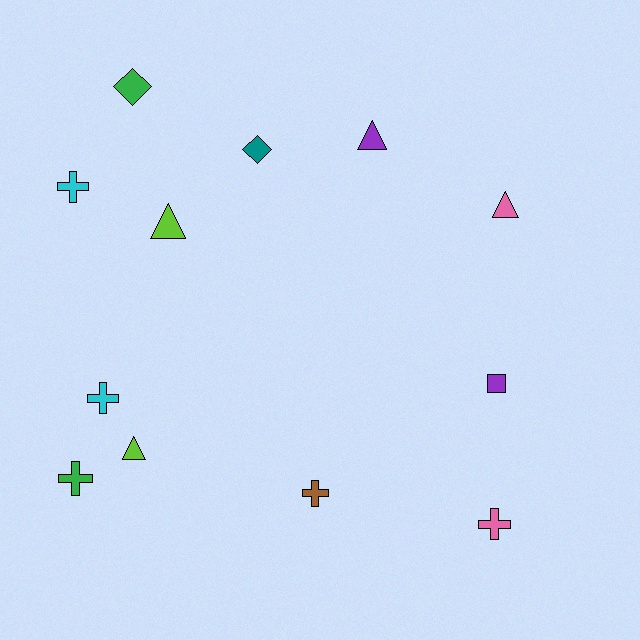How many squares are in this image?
There is 1 square.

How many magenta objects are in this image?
There are no magenta objects.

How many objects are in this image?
There are 12 objects.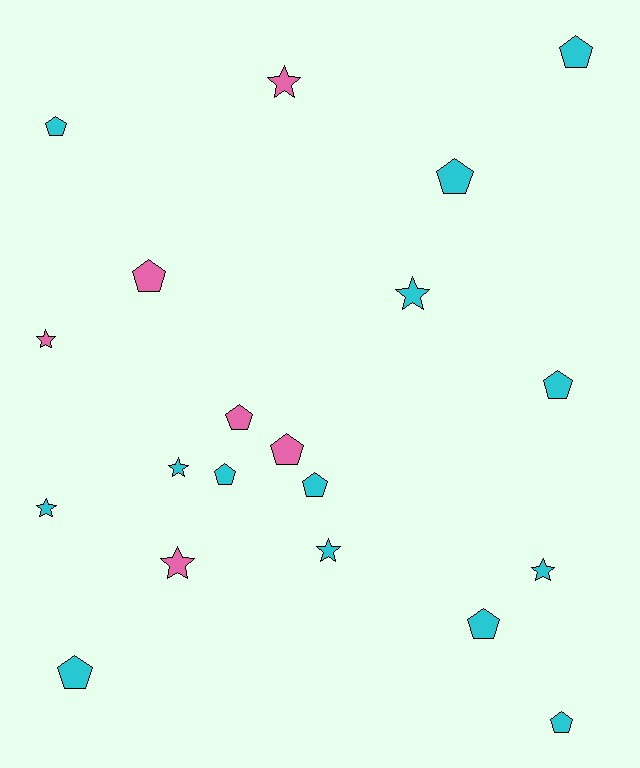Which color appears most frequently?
Cyan, with 14 objects.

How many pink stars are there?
There are 3 pink stars.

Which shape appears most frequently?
Pentagon, with 12 objects.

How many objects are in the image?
There are 20 objects.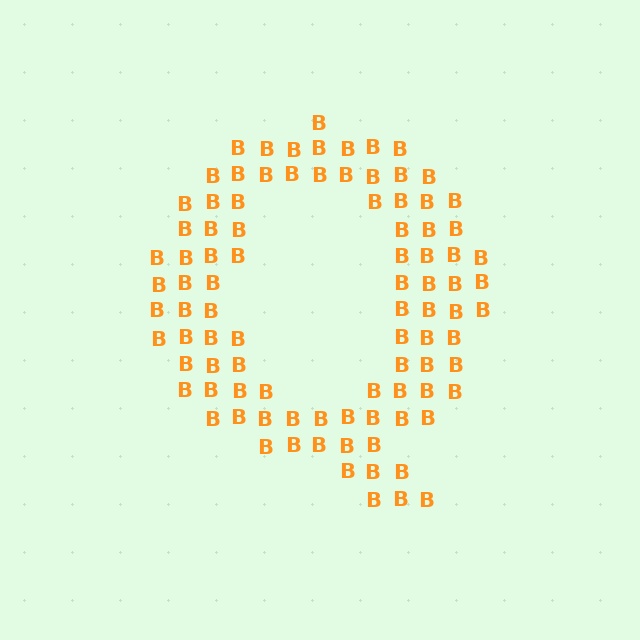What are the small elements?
The small elements are letter B's.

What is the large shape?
The large shape is the letter Q.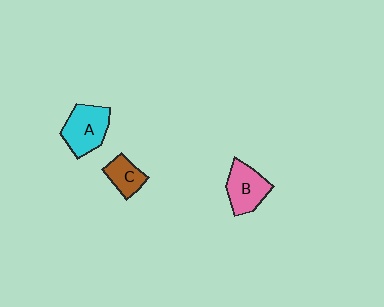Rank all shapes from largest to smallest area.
From largest to smallest: A (cyan), B (pink), C (brown).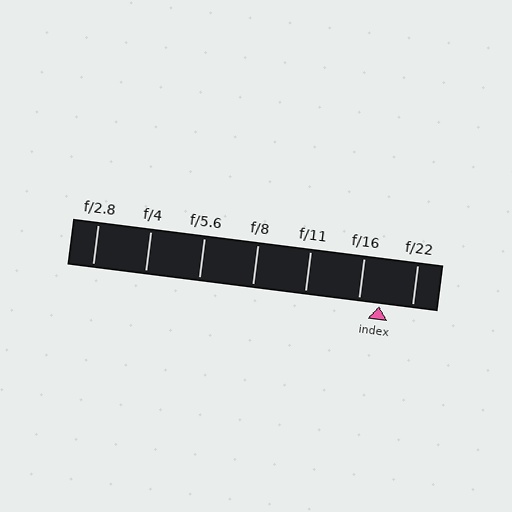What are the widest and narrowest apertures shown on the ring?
The widest aperture shown is f/2.8 and the narrowest is f/22.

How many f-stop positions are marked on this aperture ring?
There are 7 f-stop positions marked.